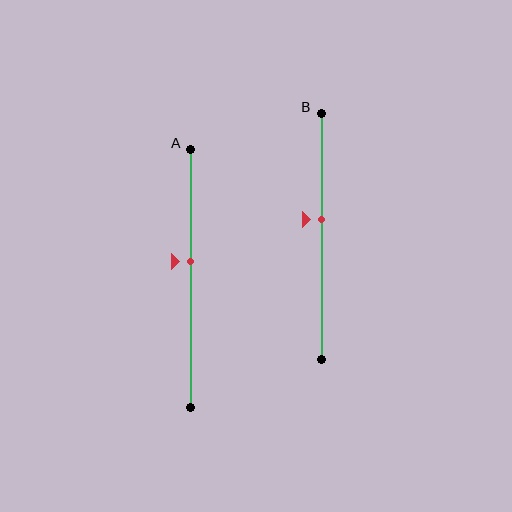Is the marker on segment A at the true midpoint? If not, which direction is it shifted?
No, the marker on segment A is shifted upward by about 7% of the segment length.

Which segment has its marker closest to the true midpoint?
Segment A has its marker closest to the true midpoint.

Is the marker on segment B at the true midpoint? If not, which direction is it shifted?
No, the marker on segment B is shifted upward by about 7% of the segment length.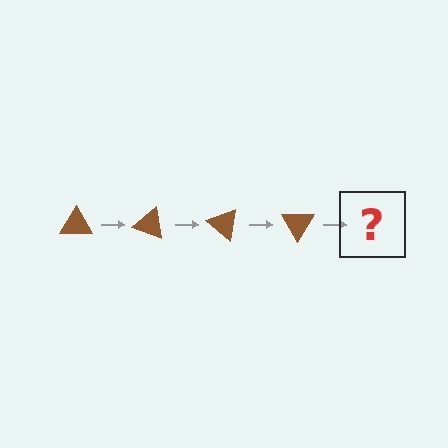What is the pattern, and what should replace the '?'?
The pattern is that the triangle rotates 20 degrees each step. The '?' should be a brown triangle rotated 80 degrees.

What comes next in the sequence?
The next element should be a brown triangle rotated 80 degrees.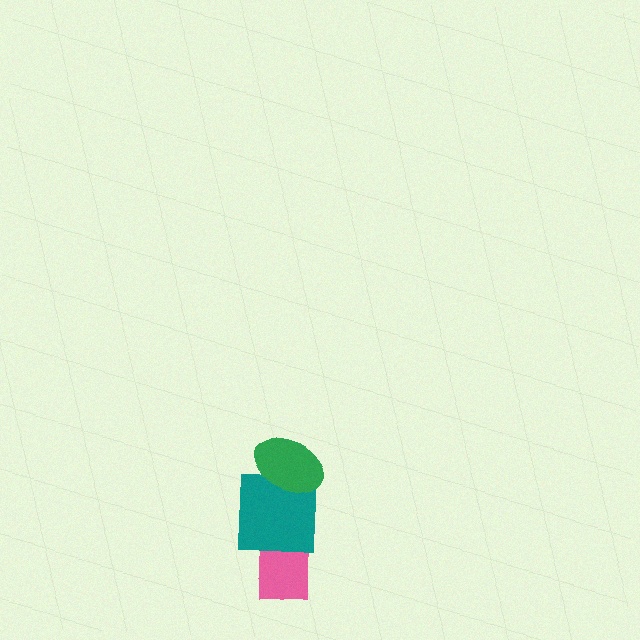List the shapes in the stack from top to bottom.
From top to bottom: the green ellipse, the teal square, the pink rectangle.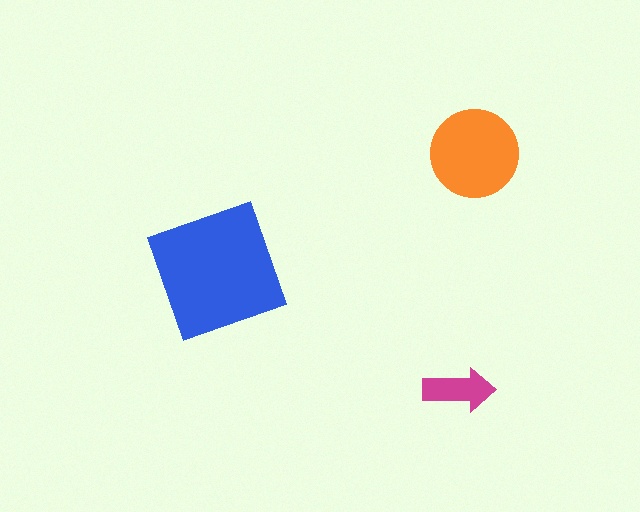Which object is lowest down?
The magenta arrow is bottommost.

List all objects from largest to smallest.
The blue square, the orange circle, the magenta arrow.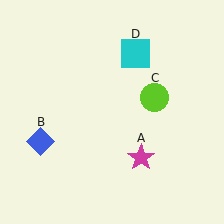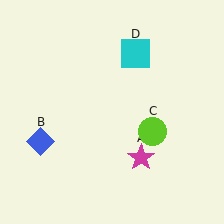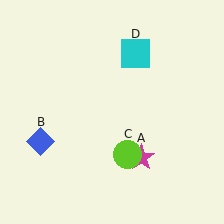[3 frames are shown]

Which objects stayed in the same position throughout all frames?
Magenta star (object A) and blue diamond (object B) and cyan square (object D) remained stationary.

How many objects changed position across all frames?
1 object changed position: lime circle (object C).